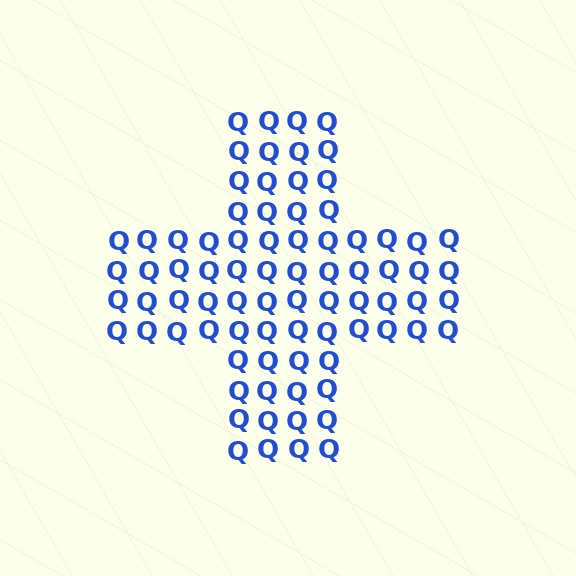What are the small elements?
The small elements are letter Q's.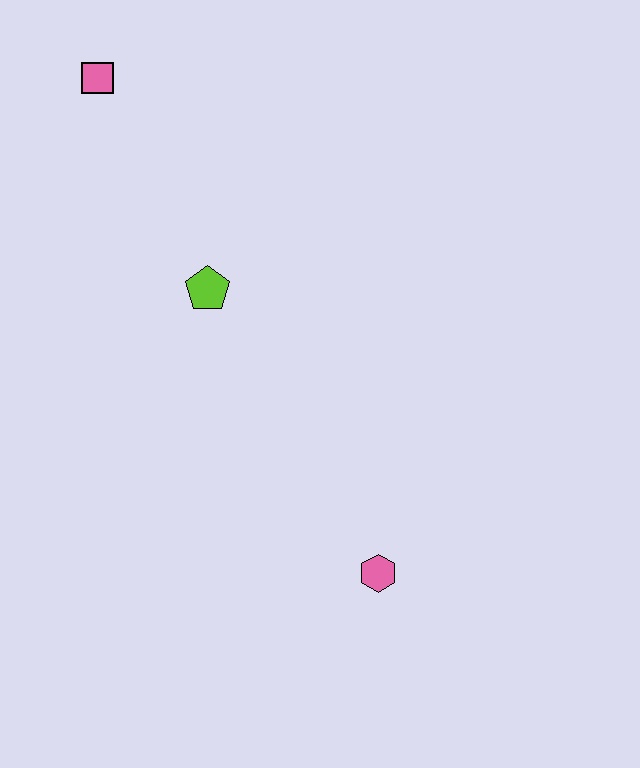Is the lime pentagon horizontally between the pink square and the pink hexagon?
Yes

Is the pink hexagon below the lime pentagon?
Yes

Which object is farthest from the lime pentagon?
The pink hexagon is farthest from the lime pentagon.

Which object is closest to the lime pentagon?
The pink square is closest to the lime pentagon.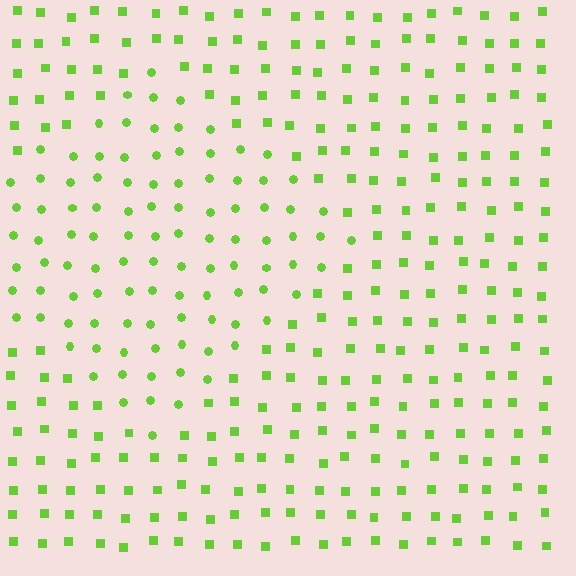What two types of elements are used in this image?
The image uses circles inside the diamond region and squares outside it.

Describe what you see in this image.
The image is filled with small lime elements arranged in a uniform grid. A diamond-shaped region contains circles, while the surrounding area contains squares. The boundary is defined purely by the change in element shape.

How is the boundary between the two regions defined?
The boundary is defined by a change in element shape: circles inside vs. squares outside. All elements share the same color and spacing.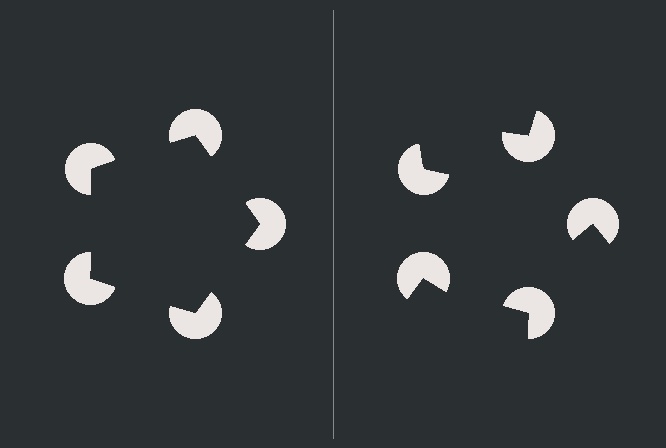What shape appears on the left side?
An illusory pentagon.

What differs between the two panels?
The pac-man discs are positioned identically on both sides; only the wedge orientations differ. On the left they align to a pentagon; on the right they are misaligned.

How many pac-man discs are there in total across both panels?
10 — 5 on each side.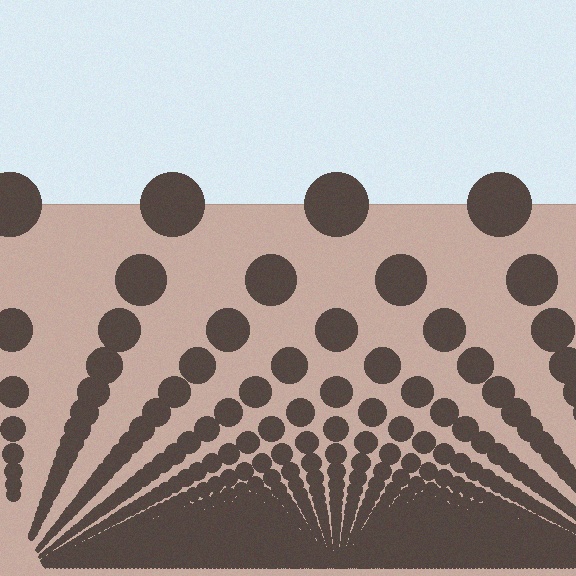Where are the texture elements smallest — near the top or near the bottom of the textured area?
Near the bottom.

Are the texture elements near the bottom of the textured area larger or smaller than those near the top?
Smaller. The gradient is inverted — elements near the bottom are smaller and denser.